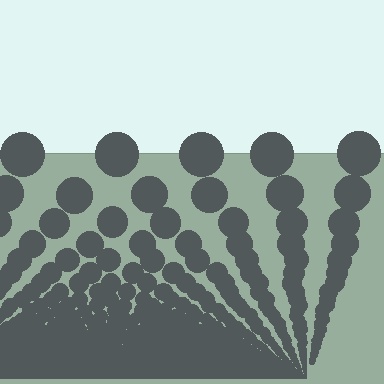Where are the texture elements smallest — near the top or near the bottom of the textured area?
Near the bottom.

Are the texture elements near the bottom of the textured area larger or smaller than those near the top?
Smaller. The gradient is inverted — elements near the bottom are smaller and denser.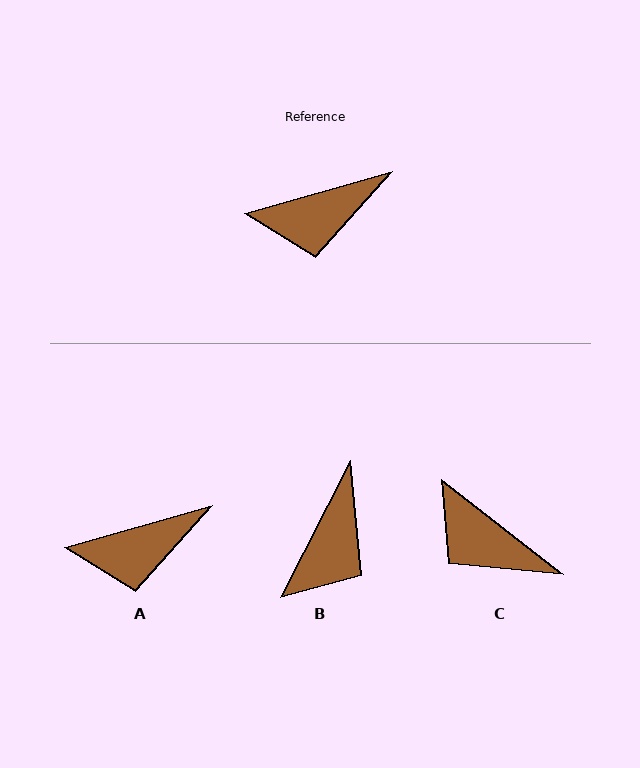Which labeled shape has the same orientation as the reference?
A.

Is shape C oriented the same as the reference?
No, it is off by about 54 degrees.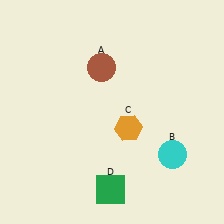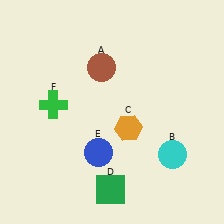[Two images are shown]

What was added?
A blue circle (E), a green cross (F) were added in Image 2.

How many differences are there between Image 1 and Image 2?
There are 2 differences between the two images.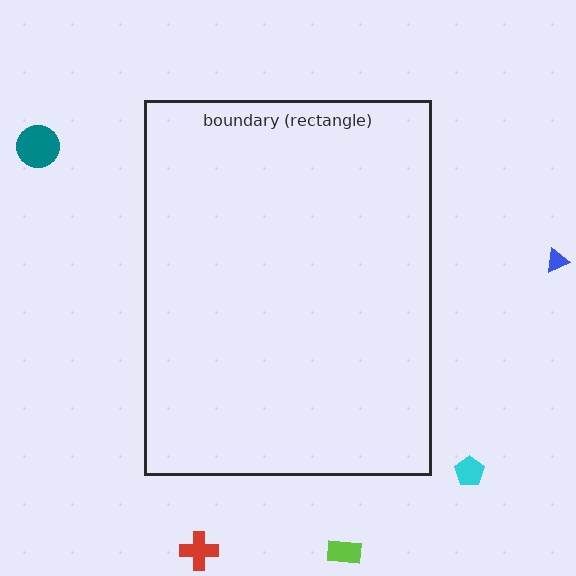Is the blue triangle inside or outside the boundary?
Outside.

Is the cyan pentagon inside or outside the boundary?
Outside.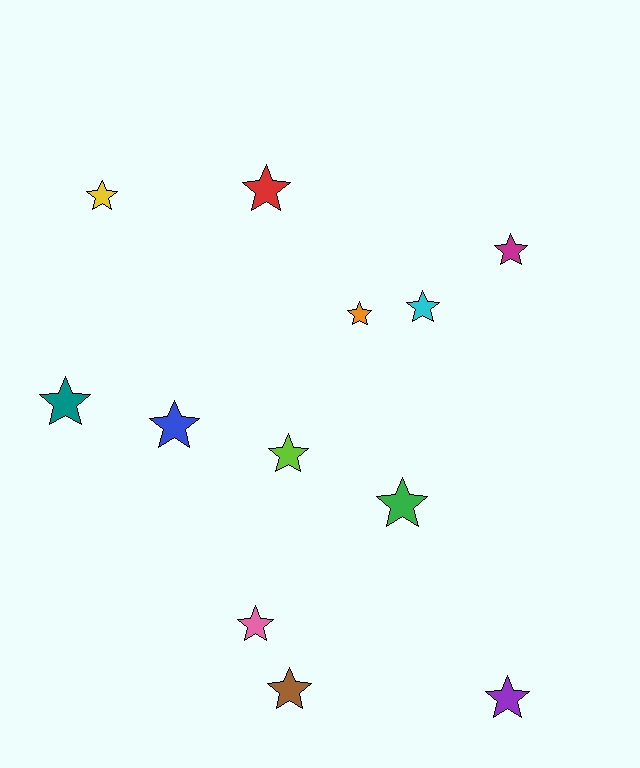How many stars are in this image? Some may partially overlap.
There are 12 stars.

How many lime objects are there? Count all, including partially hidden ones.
There is 1 lime object.